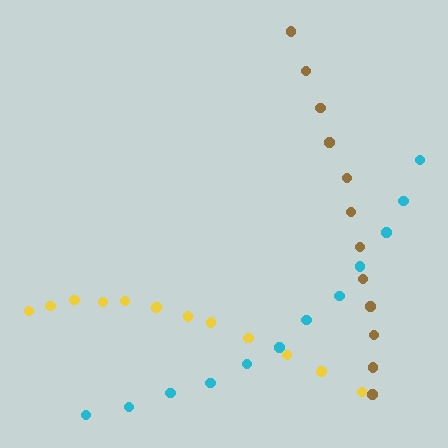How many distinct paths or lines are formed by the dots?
There are 3 distinct paths.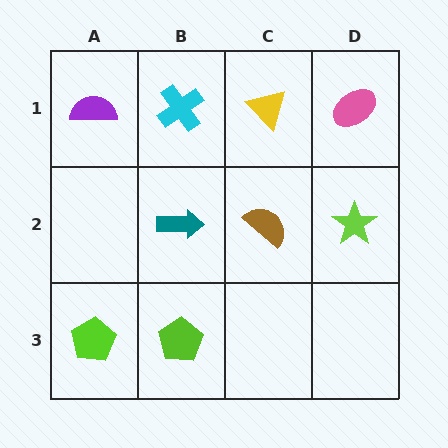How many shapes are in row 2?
3 shapes.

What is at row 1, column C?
A yellow triangle.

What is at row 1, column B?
A cyan cross.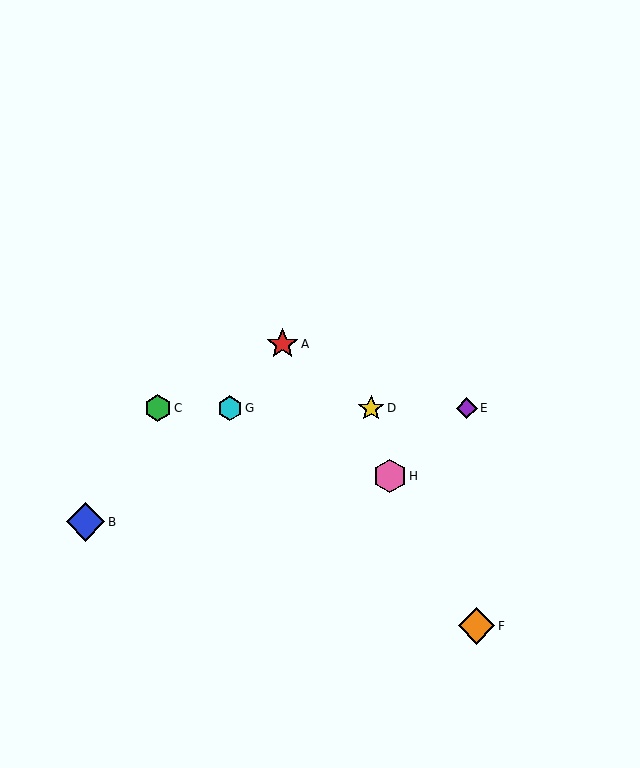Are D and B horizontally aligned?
No, D is at y≈408 and B is at y≈522.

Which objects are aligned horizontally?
Objects C, D, E, G are aligned horizontally.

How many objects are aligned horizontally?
4 objects (C, D, E, G) are aligned horizontally.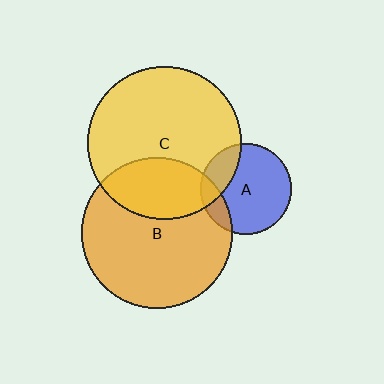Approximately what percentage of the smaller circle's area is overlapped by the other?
Approximately 15%.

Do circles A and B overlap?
Yes.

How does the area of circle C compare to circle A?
Approximately 2.8 times.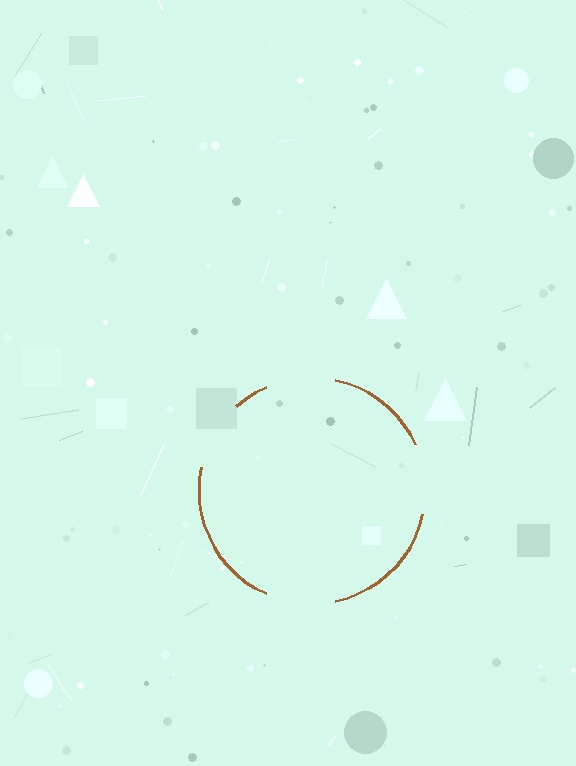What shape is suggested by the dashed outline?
The dashed outline suggests a circle.